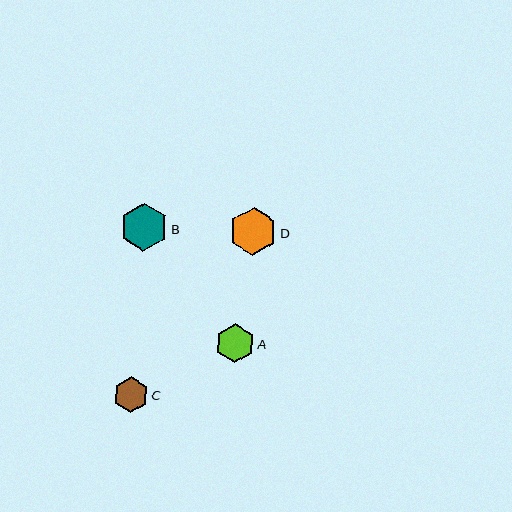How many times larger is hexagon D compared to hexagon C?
Hexagon D is approximately 1.4 times the size of hexagon C.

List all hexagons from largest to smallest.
From largest to smallest: B, D, A, C.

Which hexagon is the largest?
Hexagon B is the largest with a size of approximately 48 pixels.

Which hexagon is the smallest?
Hexagon C is the smallest with a size of approximately 35 pixels.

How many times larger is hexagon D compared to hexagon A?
Hexagon D is approximately 1.2 times the size of hexagon A.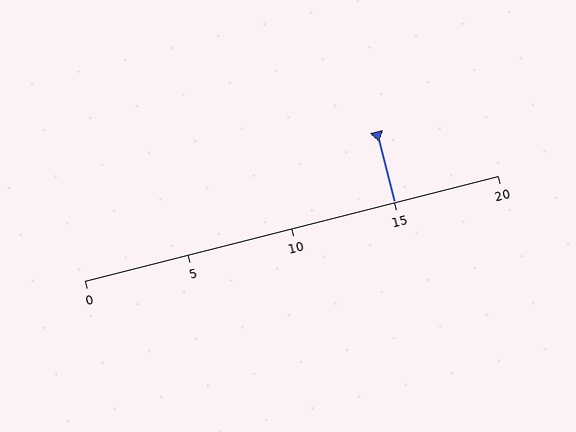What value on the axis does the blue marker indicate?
The marker indicates approximately 15.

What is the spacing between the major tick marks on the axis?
The major ticks are spaced 5 apart.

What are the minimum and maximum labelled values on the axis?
The axis runs from 0 to 20.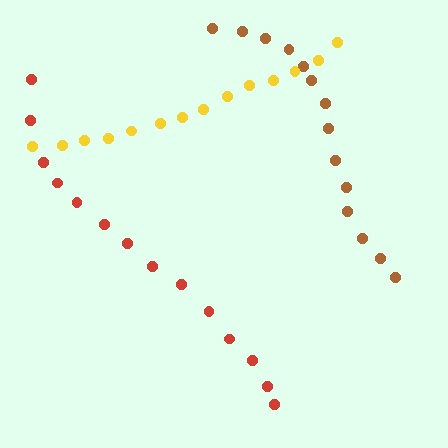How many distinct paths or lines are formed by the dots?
There are 3 distinct paths.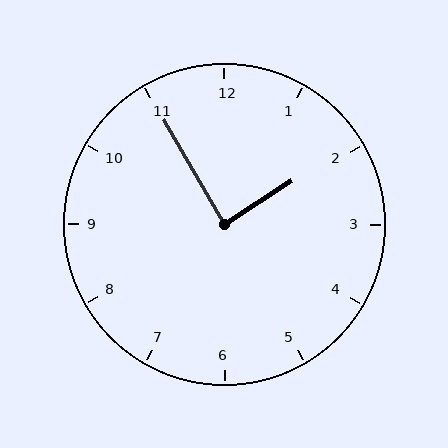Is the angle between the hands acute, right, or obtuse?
It is right.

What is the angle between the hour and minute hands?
Approximately 88 degrees.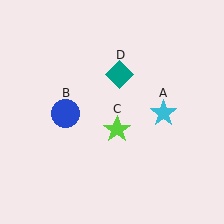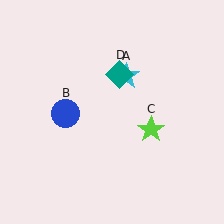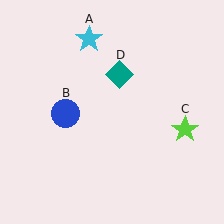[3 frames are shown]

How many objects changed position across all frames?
2 objects changed position: cyan star (object A), lime star (object C).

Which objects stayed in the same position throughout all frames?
Blue circle (object B) and teal diamond (object D) remained stationary.